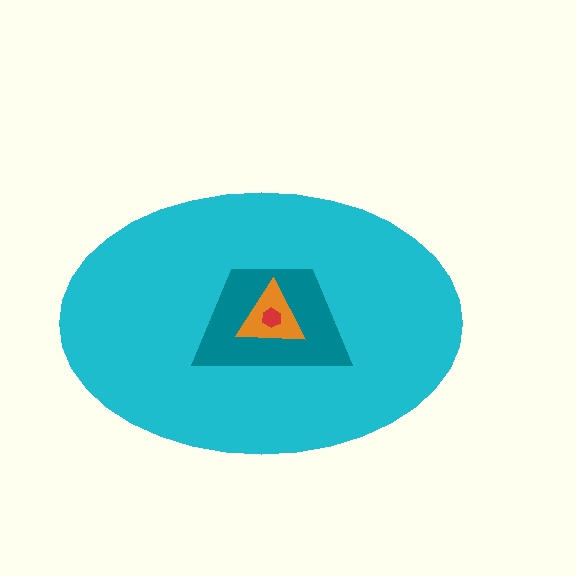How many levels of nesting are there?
4.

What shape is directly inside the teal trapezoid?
The orange triangle.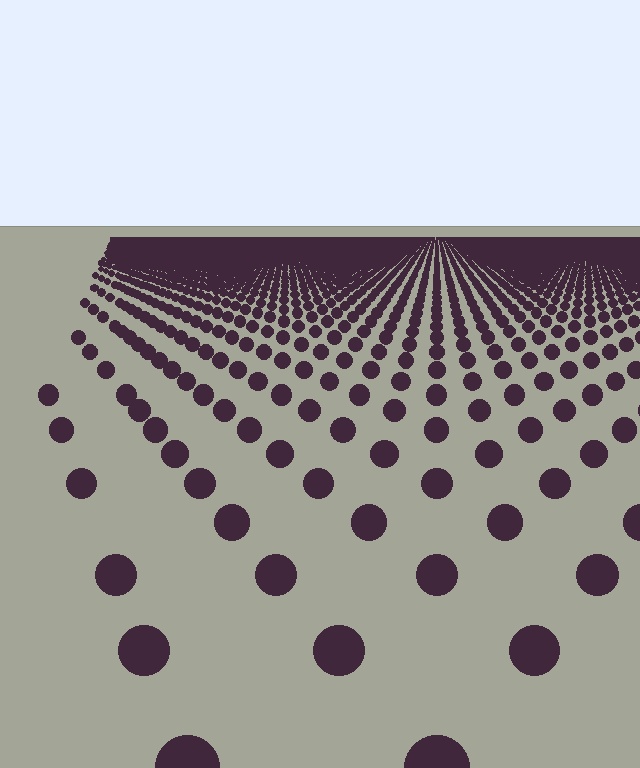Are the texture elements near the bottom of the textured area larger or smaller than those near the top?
Larger. Near the bottom, elements are closer to the viewer and appear at a bigger on-screen size.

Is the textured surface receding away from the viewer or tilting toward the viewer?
The surface is receding away from the viewer. Texture elements get smaller and denser toward the top.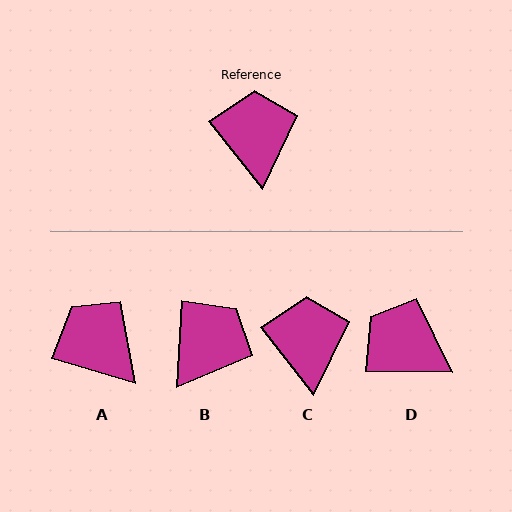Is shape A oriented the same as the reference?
No, it is off by about 36 degrees.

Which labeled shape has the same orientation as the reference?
C.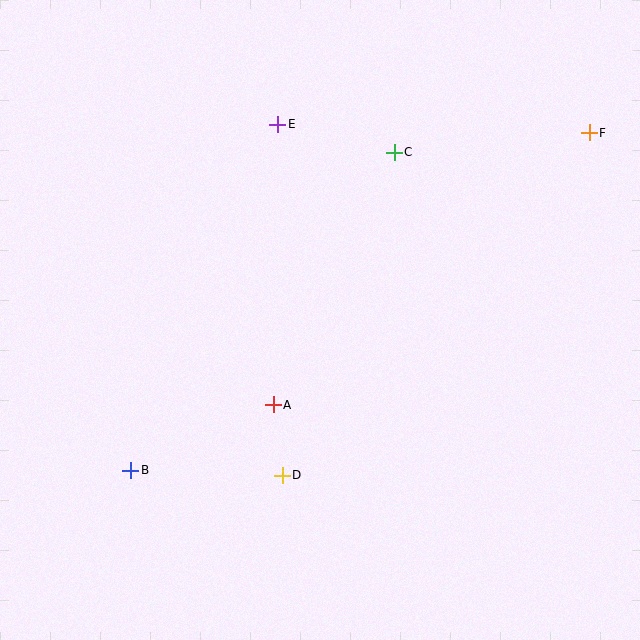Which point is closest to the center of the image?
Point A at (273, 405) is closest to the center.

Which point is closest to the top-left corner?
Point E is closest to the top-left corner.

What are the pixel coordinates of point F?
Point F is at (589, 133).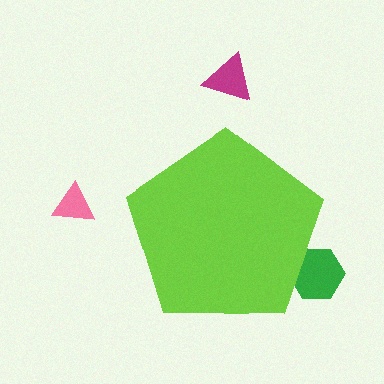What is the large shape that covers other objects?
A lime pentagon.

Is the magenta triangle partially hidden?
No, the magenta triangle is fully visible.